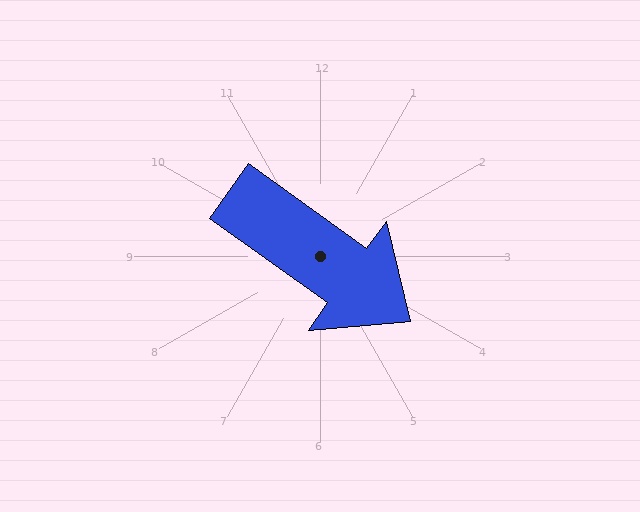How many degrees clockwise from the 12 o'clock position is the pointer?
Approximately 126 degrees.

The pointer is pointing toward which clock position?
Roughly 4 o'clock.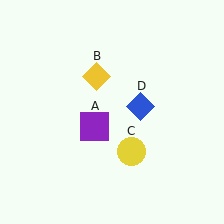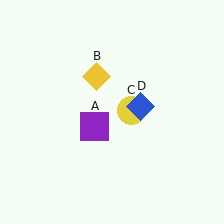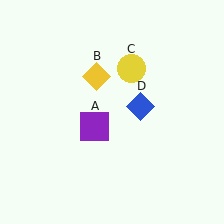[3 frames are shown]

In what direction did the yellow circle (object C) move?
The yellow circle (object C) moved up.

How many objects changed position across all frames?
1 object changed position: yellow circle (object C).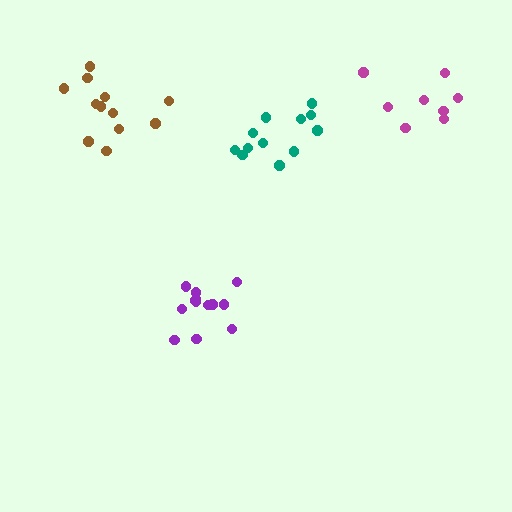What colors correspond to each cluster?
The clusters are colored: teal, magenta, purple, brown.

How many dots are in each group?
Group 1: 12 dots, Group 2: 8 dots, Group 3: 13 dots, Group 4: 12 dots (45 total).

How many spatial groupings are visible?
There are 4 spatial groupings.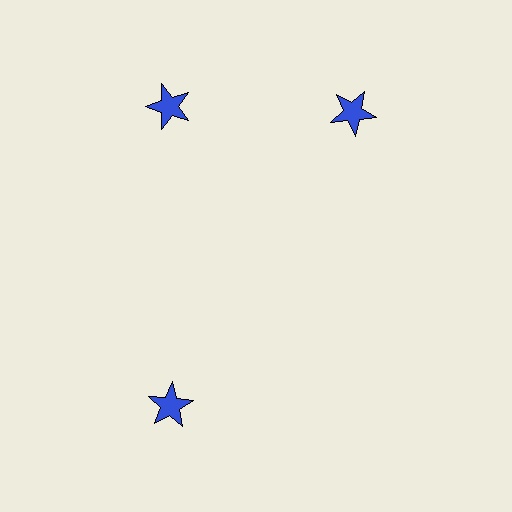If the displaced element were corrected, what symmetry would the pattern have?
It would have 3-fold rotational symmetry — the pattern would map onto itself every 120 degrees.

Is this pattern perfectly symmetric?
No. The 3 blue stars are arranged in a ring, but one element near the 3 o'clock position is rotated out of alignment along the ring, breaking the 3-fold rotational symmetry.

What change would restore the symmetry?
The symmetry would be restored by rotating it back into even spacing with its neighbors so that all 3 stars sit at equal angles and equal distance from the center.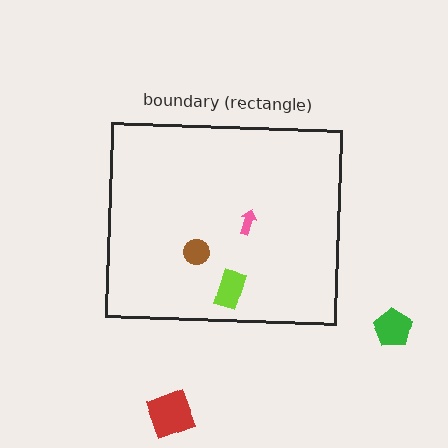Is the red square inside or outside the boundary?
Outside.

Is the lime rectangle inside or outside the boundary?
Inside.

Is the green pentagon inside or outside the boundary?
Outside.